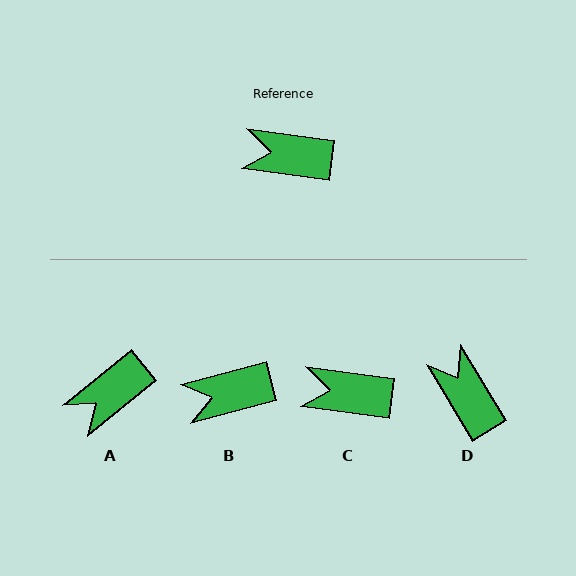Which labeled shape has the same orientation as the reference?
C.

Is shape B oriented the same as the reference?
No, it is off by about 22 degrees.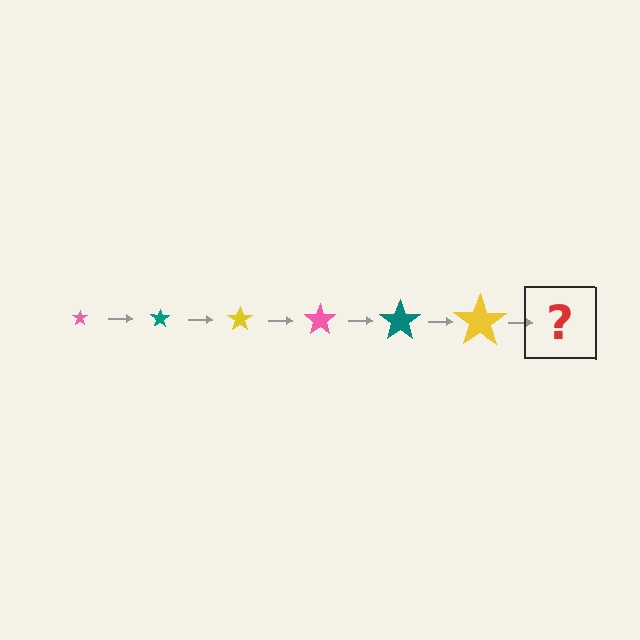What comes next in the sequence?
The next element should be a pink star, larger than the previous one.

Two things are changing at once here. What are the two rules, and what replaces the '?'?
The two rules are that the star grows larger each step and the color cycles through pink, teal, and yellow. The '?' should be a pink star, larger than the previous one.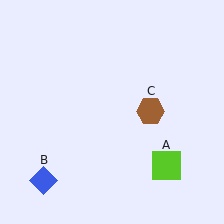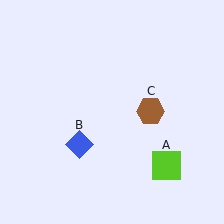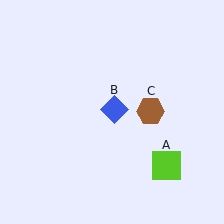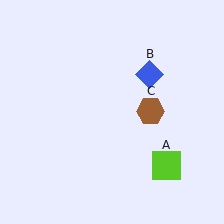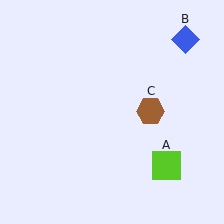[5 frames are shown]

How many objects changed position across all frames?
1 object changed position: blue diamond (object B).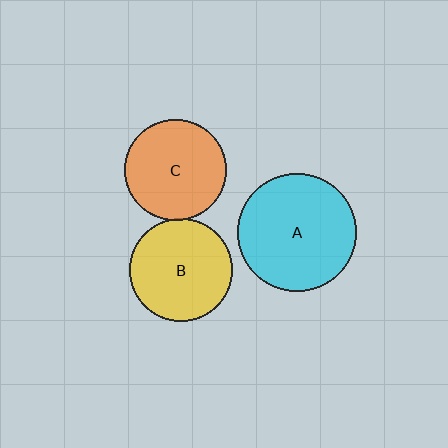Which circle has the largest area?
Circle A (cyan).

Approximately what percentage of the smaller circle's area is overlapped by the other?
Approximately 5%.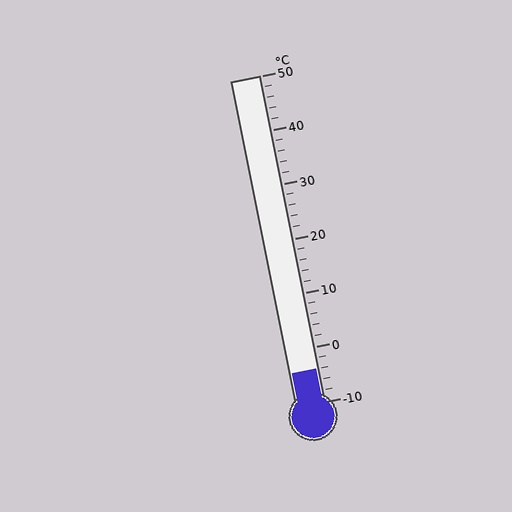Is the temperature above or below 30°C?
The temperature is below 30°C.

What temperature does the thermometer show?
The thermometer shows approximately -4°C.